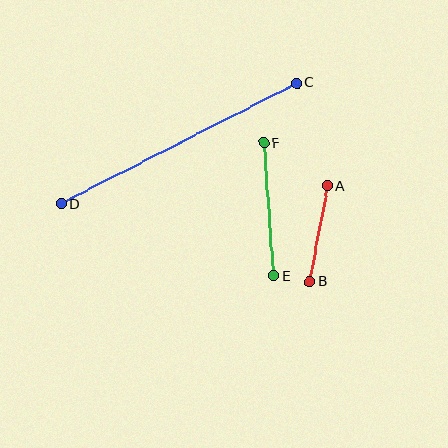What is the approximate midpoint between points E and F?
The midpoint is at approximately (269, 209) pixels.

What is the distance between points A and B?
The distance is approximately 98 pixels.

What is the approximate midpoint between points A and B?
The midpoint is at approximately (319, 234) pixels.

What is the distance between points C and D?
The distance is approximately 265 pixels.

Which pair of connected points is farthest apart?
Points C and D are farthest apart.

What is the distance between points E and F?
The distance is approximately 133 pixels.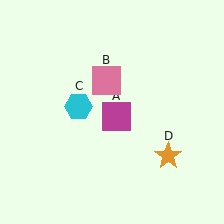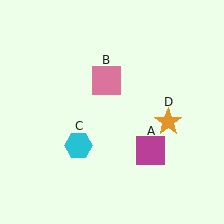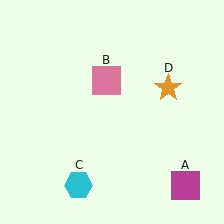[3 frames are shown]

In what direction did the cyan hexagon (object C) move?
The cyan hexagon (object C) moved down.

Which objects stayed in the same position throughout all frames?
Pink square (object B) remained stationary.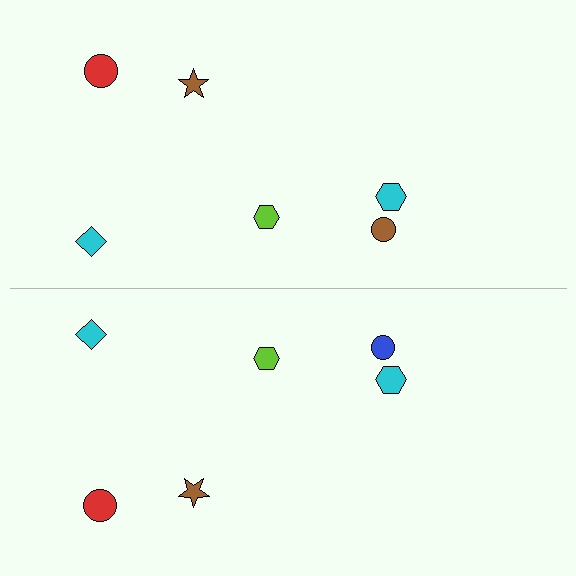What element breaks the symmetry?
The blue circle on the bottom side breaks the symmetry — its mirror counterpart is brown.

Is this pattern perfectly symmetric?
No, the pattern is not perfectly symmetric. The blue circle on the bottom side breaks the symmetry — its mirror counterpart is brown.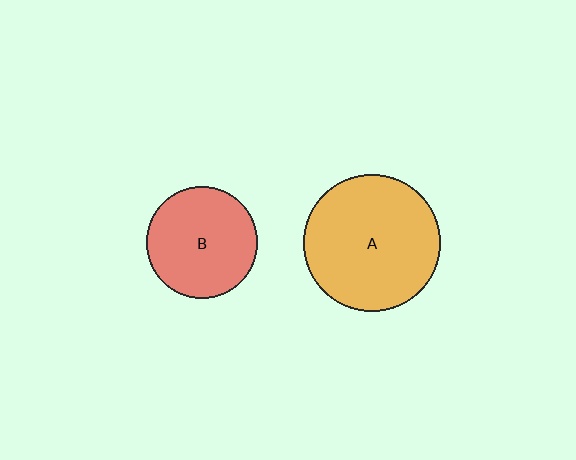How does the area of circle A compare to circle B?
Approximately 1.5 times.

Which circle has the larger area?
Circle A (orange).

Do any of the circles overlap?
No, none of the circles overlap.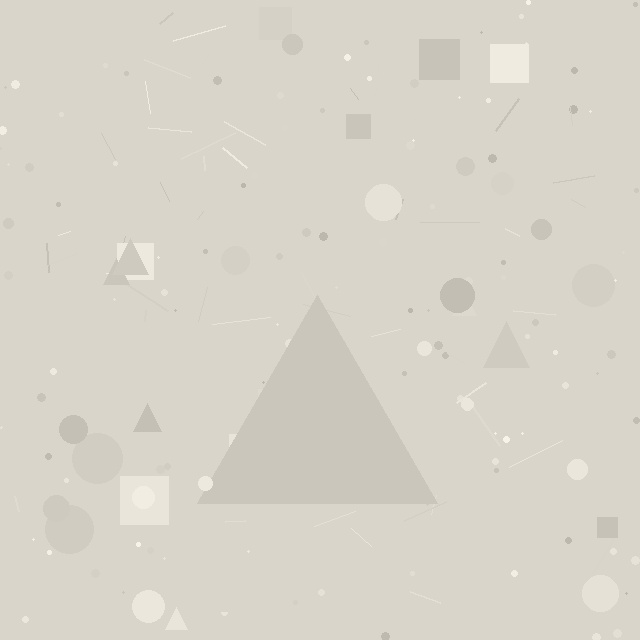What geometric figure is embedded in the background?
A triangle is embedded in the background.